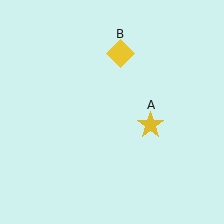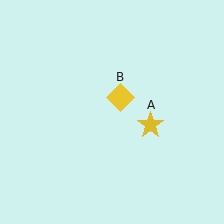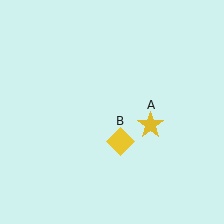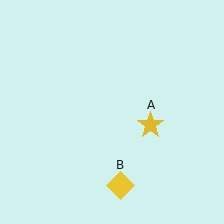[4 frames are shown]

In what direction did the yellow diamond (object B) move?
The yellow diamond (object B) moved down.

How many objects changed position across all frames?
1 object changed position: yellow diamond (object B).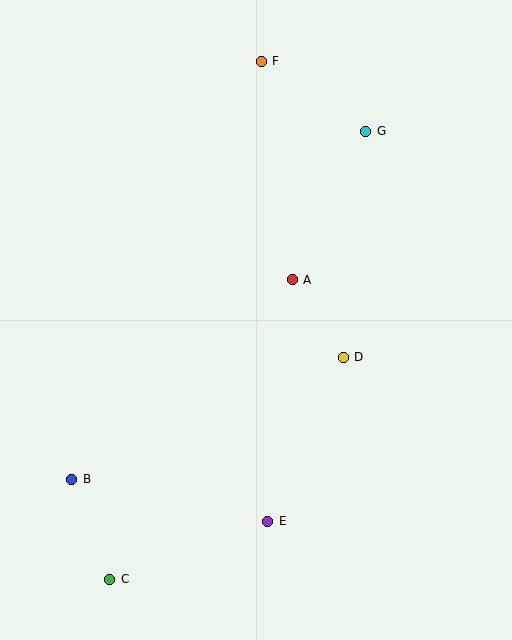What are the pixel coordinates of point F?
Point F is at (261, 61).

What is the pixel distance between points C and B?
The distance between C and B is 107 pixels.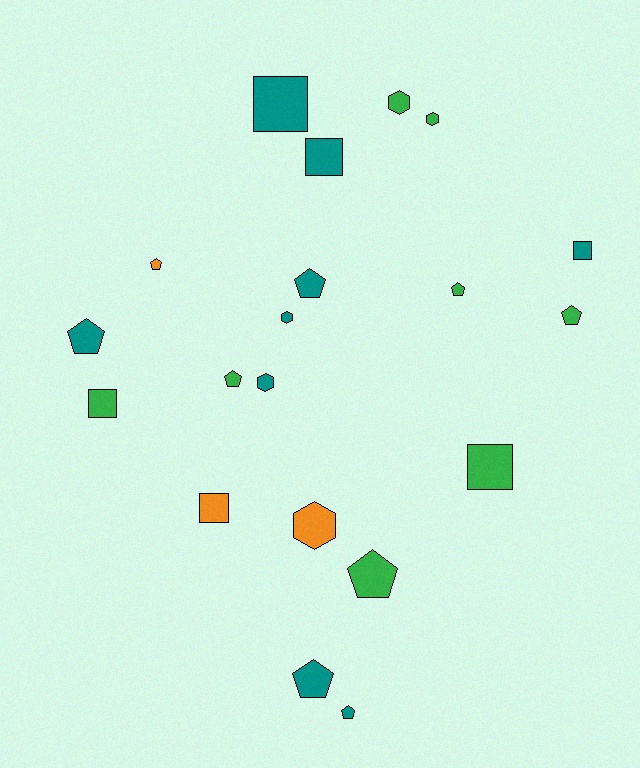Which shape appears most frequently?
Pentagon, with 9 objects.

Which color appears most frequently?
Teal, with 9 objects.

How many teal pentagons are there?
There are 4 teal pentagons.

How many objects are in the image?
There are 20 objects.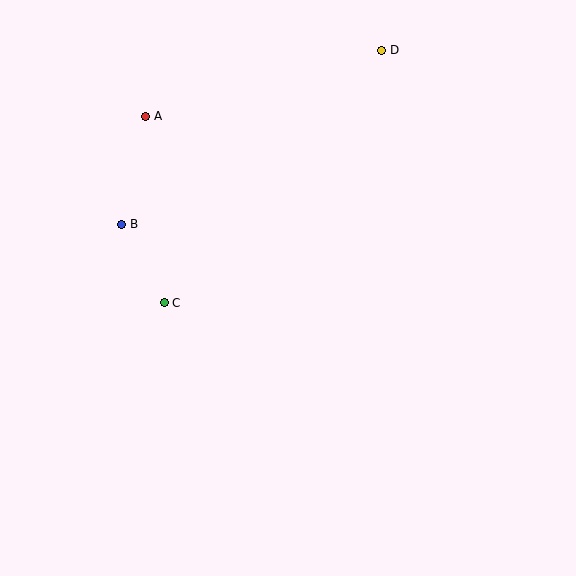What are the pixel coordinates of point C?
Point C is at (164, 303).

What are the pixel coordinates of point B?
Point B is at (122, 224).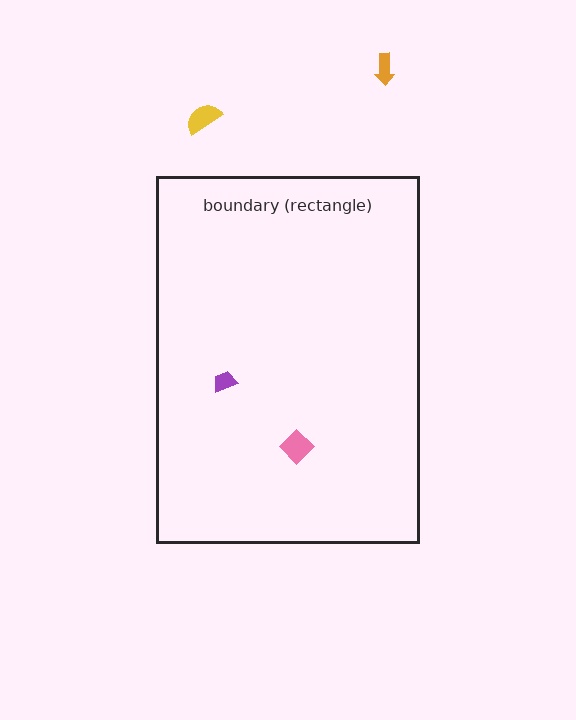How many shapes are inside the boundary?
2 inside, 2 outside.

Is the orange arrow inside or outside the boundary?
Outside.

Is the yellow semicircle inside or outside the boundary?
Outside.